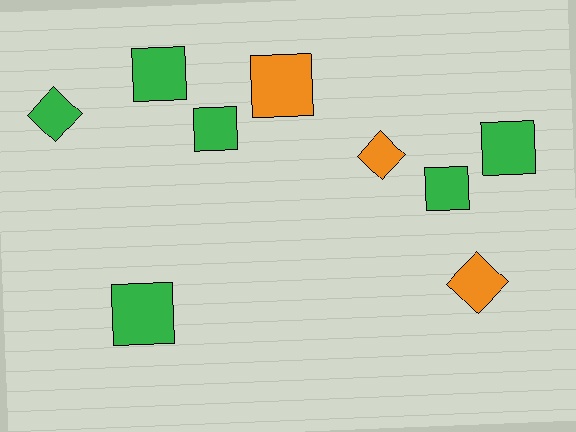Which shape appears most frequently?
Square, with 6 objects.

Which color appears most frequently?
Green, with 6 objects.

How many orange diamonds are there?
There are 2 orange diamonds.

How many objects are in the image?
There are 9 objects.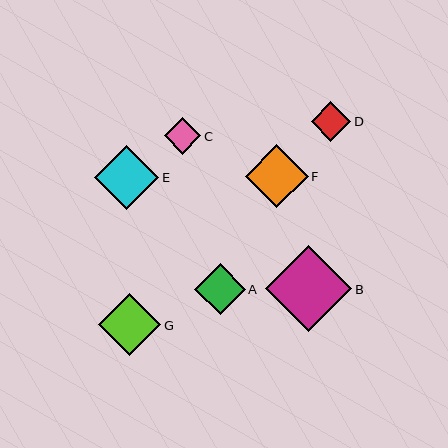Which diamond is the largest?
Diamond B is the largest with a size of approximately 86 pixels.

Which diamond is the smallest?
Diamond C is the smallest with a size of approximately 37 pixels.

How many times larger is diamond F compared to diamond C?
Diamond F is approximately 1.7 times the size of diamond C.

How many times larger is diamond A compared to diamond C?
Diamond A is approximately 1.4 times the size of diamond C.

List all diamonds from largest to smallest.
From largest to smallest: B, E, F, G, A, D, C.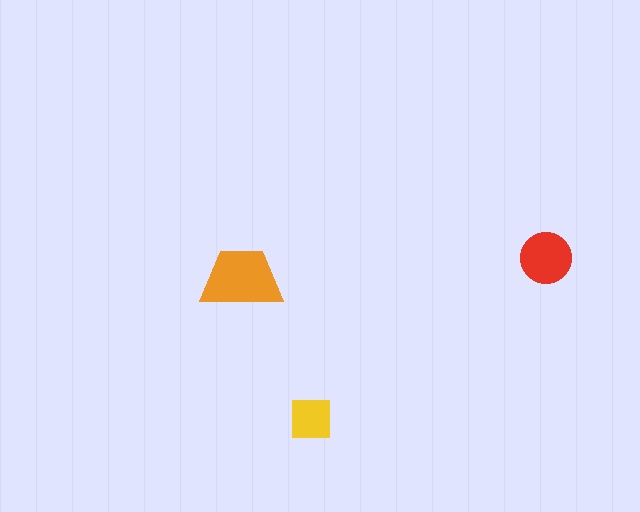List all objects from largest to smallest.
The orange trapezoid, the red circle, the yellow square.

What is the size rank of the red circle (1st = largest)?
2nd.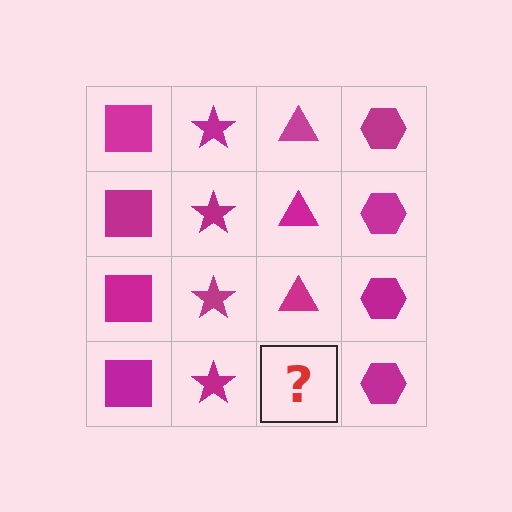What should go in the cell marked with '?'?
The missing cell should contain a magenta triangle.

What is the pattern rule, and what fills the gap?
The rule is that each column has a consistent shape. The gap should be filled with a magenta triangle.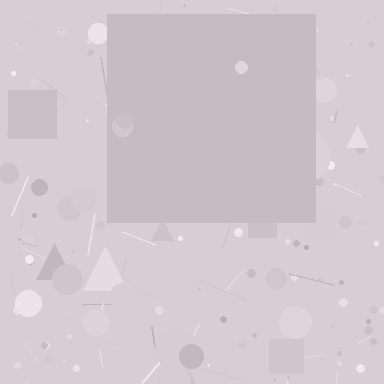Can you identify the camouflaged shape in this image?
The camouflaged shape is a square.